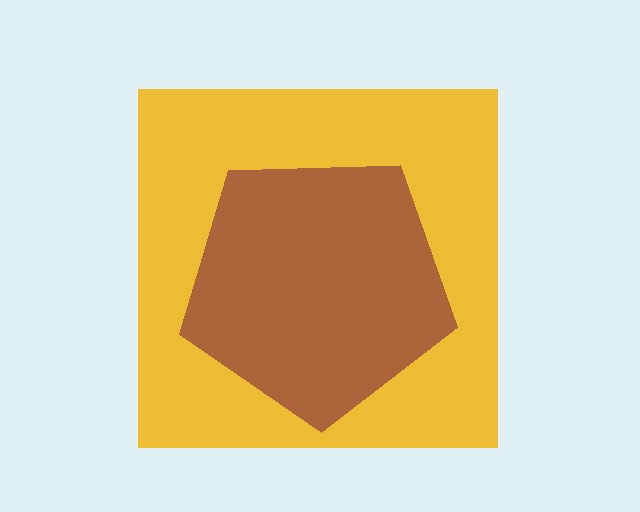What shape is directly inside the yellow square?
The brown pentagon.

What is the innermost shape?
The brown pentagon.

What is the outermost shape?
The yellow square.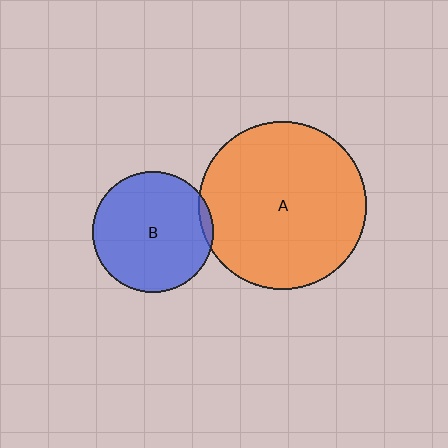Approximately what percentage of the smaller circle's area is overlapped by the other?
Approximately 5%.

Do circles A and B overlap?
Yes.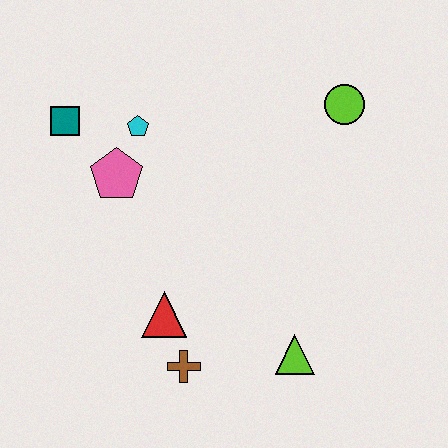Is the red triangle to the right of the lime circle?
No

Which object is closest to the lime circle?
The cyan pentagon is closest to the lime circle.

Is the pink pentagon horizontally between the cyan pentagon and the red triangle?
No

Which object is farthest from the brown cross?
The lime circle is farthest from the brown cross.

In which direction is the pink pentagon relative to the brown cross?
The pink pentagon is above the brown cross.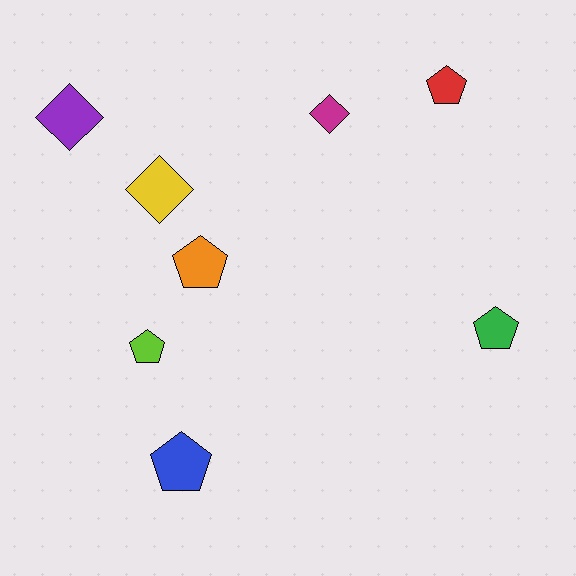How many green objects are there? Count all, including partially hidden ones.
There is 1 green object.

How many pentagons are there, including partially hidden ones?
There are 5 pentagons.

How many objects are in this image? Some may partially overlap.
There are 8 objects.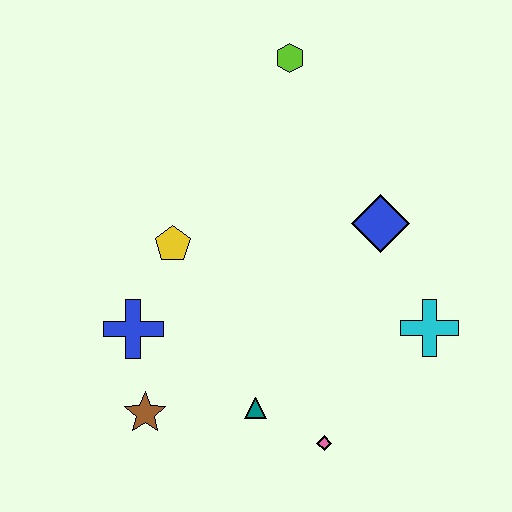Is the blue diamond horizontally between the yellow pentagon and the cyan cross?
Yes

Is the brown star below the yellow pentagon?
Yes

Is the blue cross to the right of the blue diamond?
No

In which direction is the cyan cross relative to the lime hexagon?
The cyan cross is below the lime hexagon.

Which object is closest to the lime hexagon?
The blue diamond is closest to the lime hexagon.